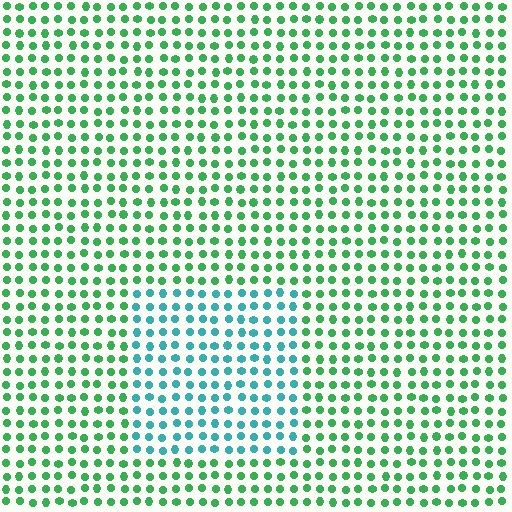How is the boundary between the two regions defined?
The boundary is defined purely by a slight shift in hue (about 45 degrees). Spacing, size, and orientation are identical on both sides.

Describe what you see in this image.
The image is filled with small green elements in a uniform arrangement. A rectangle-shaped region is visible where the elements are tinted to a slightly different hue, forming a subtle color boundary.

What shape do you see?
I see a rectangle.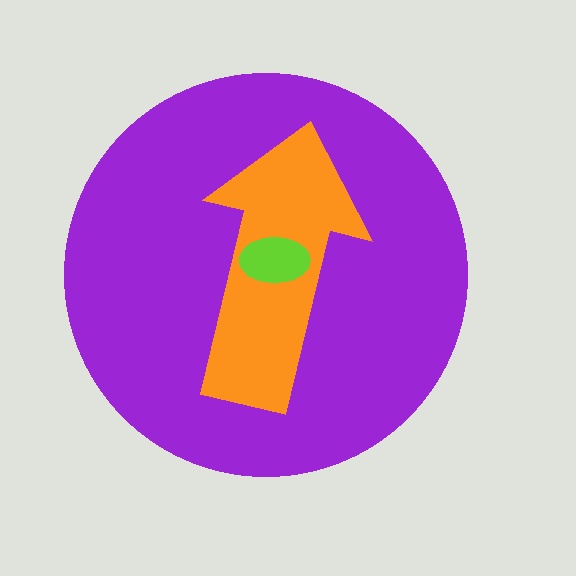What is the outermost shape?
The purple circle.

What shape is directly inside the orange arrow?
The lime ellipse.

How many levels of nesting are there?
3.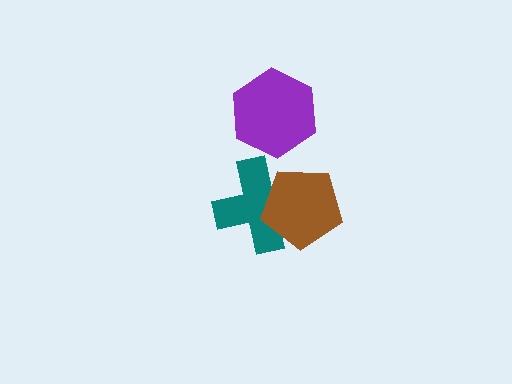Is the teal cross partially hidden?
Yes, it is partially covered by another shape.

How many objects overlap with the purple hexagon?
0 objects overlap with the purple hexagon.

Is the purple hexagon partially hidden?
No, no other shape covers it.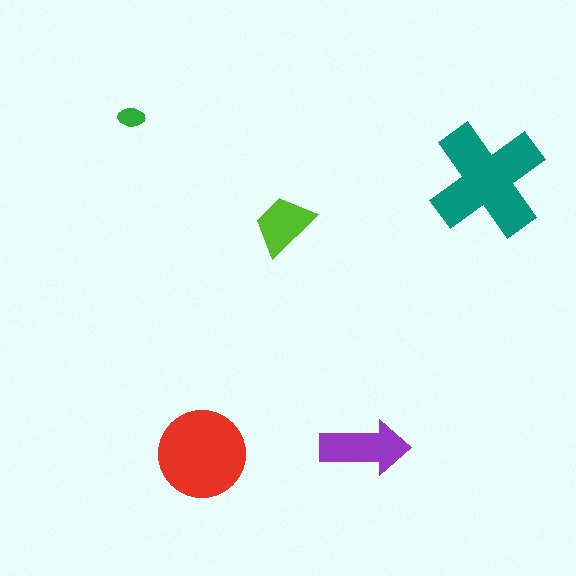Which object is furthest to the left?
The green ellipse is leftmost.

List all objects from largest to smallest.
The teal cross, the red circle, the purple arrow, the lime trapezoid, the green ellipse.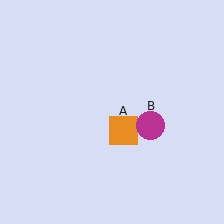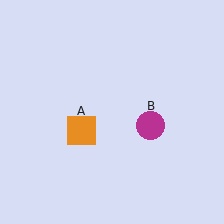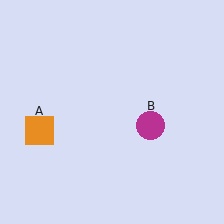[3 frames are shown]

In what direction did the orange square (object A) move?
The orange square (object A) moved left.